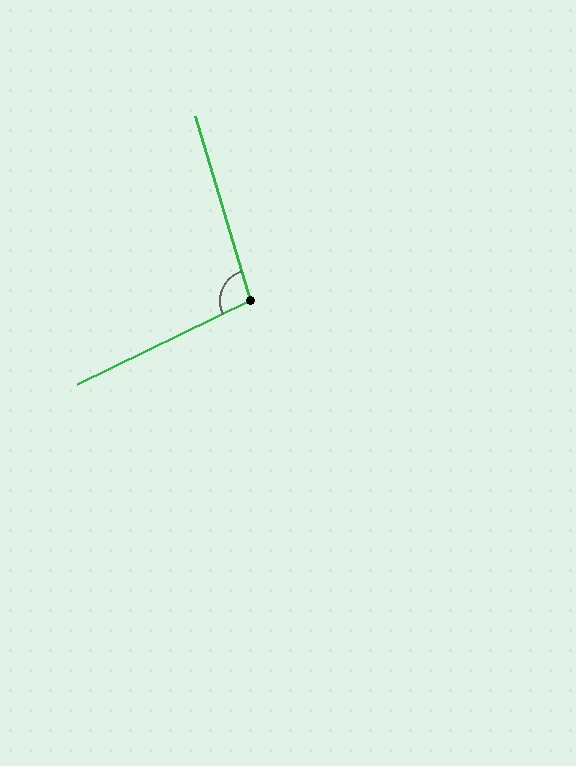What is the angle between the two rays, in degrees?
Approximately 99 degrees.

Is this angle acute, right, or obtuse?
It is obtuse.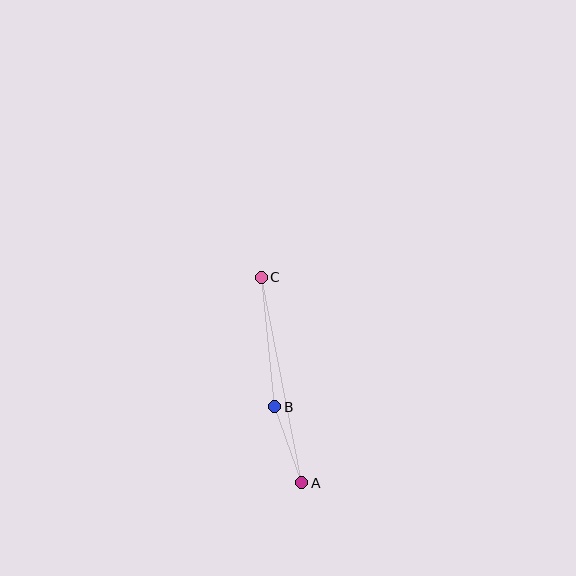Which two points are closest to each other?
Points A and B are closest to each other.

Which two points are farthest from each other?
Points A and C are farthest from each other.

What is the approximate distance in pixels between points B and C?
The distance between B and C is approximately 130 pixels.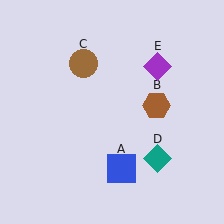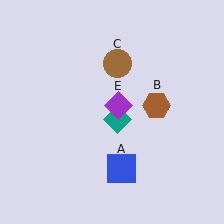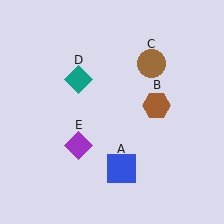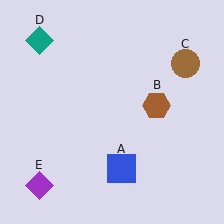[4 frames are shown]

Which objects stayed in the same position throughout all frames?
Blue square (object A) and brown hexagon (object B) remained stationary.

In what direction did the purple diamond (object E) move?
The purple diamond (object E) moved down and to the left.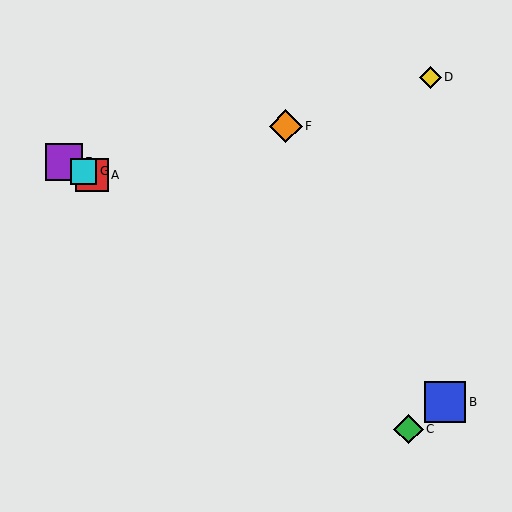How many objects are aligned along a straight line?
3 objects (A, E, G) are aligned along a straight line.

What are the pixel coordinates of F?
Object F is at (286, 126).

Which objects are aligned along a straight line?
Objects A, E, G are aligned along a straight line.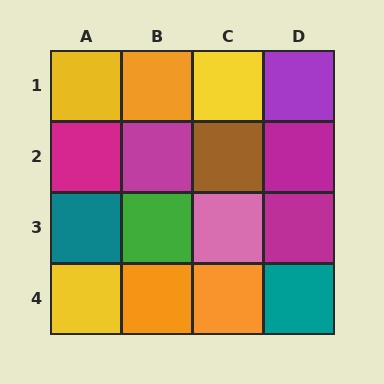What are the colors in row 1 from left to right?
Yellow, orange, yellow, purple.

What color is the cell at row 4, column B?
Orange.